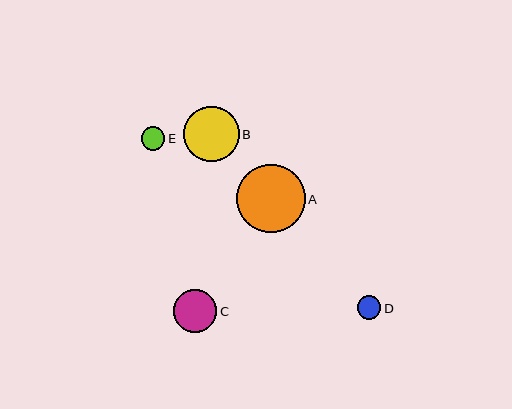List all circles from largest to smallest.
From largest to smallest: A, B, C, E, D.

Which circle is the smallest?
Circle D is the smallest with a size of approximately 23 pixels.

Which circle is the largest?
Circle A is the largest with a size of approximately 69 pixels.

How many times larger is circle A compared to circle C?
Circle A is approximately 1.6 times the size of circle C.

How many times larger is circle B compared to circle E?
Circle B is approximately 2.4 times the size of circle E.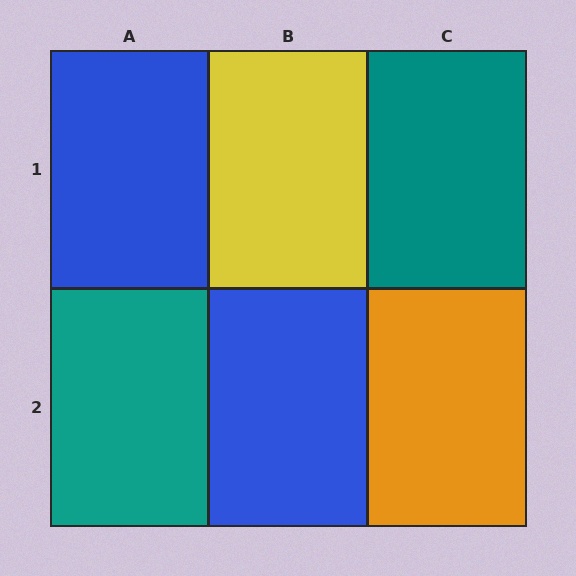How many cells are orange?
1 cell is orange.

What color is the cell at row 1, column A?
Blue.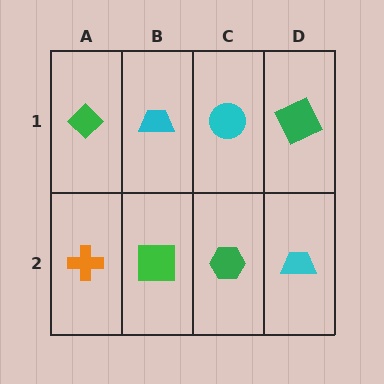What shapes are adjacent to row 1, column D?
A cyan trapezoid (row 2, column D), a cyan circle (row 1, column C).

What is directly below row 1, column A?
An orange cross.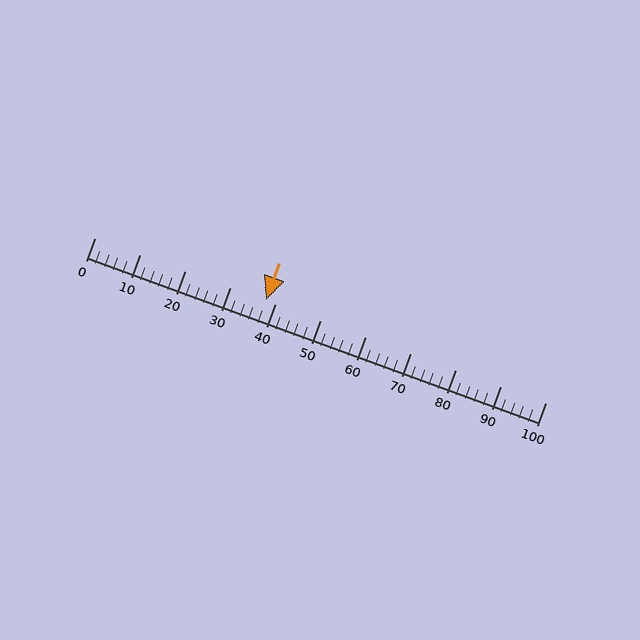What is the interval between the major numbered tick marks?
The major tick marks are spaced 10 units apart.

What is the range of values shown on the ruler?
The ruler shows values from 0 to 100.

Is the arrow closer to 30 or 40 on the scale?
The arrow is closer to 40.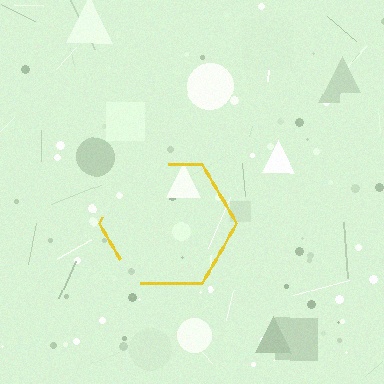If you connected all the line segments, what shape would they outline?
They would outline a hexagon.